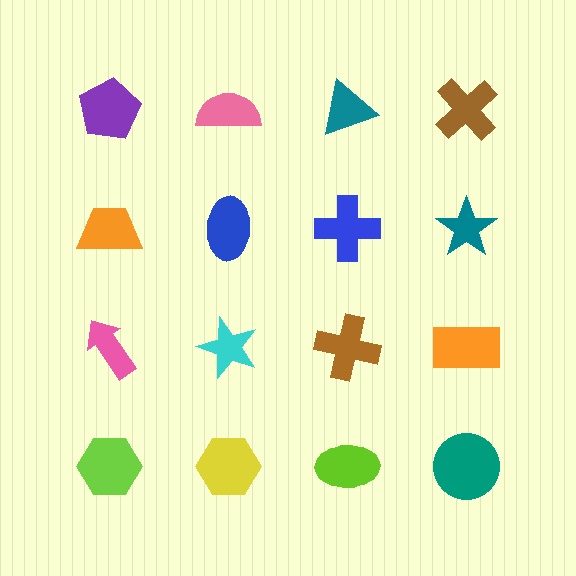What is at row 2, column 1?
An orange trapezoid.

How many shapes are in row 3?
4 shapes.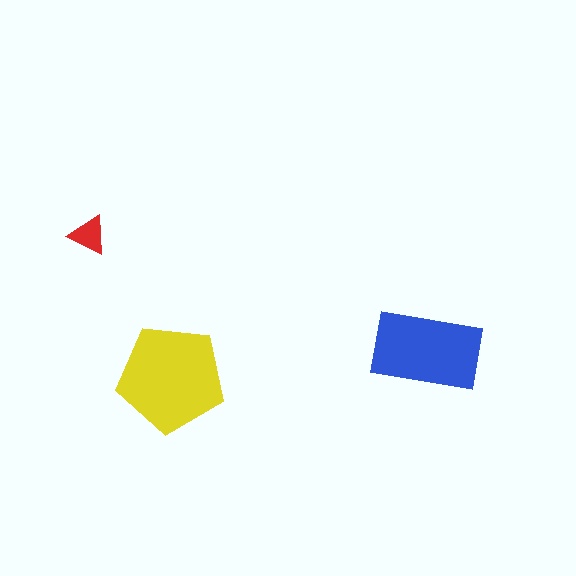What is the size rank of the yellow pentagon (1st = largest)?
1st.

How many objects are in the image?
There are 3 objects in the image.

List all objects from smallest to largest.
The red triangle, the blue rectangle, the yellow pentagon.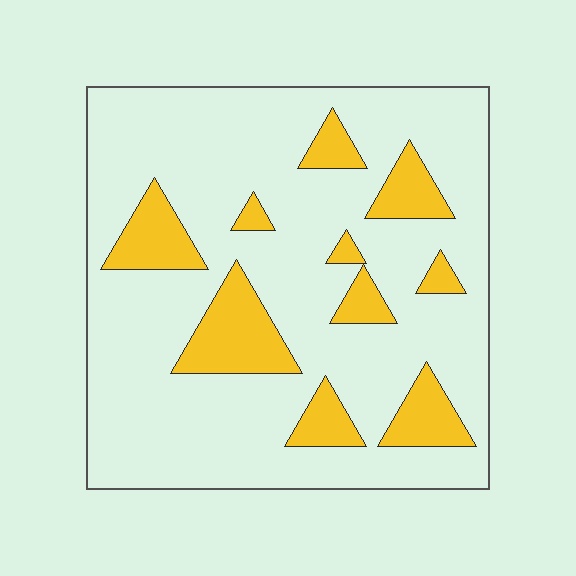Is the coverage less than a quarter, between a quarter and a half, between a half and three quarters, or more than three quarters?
Less than a quarter.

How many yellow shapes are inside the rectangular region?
10.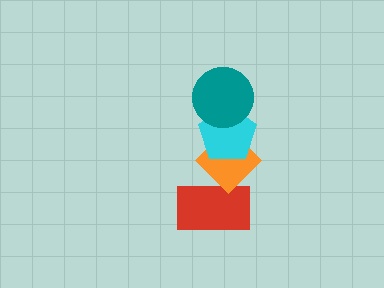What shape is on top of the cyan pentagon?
The teal circle is on top of the cyan pentagon.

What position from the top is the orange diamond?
The orange diamond is 3rd from the top.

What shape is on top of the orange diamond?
The cyan pentagon is on top of the orange diamond.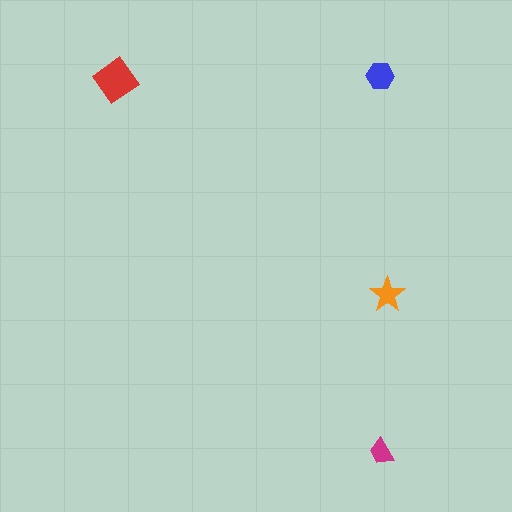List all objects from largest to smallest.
The red diamond, the blue hexagon, the orange star, the magenta trapezoid.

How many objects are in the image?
There are 4 objects in the image.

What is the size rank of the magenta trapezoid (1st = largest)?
4th.